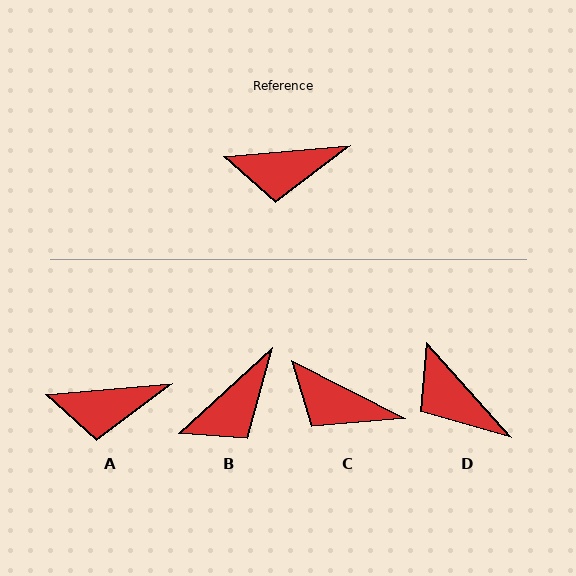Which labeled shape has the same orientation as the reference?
A.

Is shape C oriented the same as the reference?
No, it is off by about 32 degrees.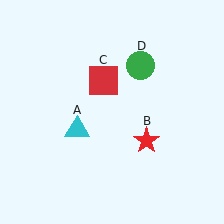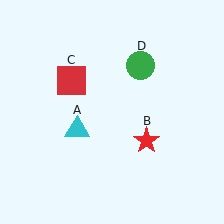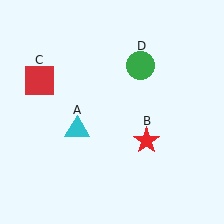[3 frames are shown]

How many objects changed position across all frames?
1 object changed position: red square (object C).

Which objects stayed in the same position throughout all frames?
Cyan triangle (object A) and red star (object B) and green circle (object D) remained stationary.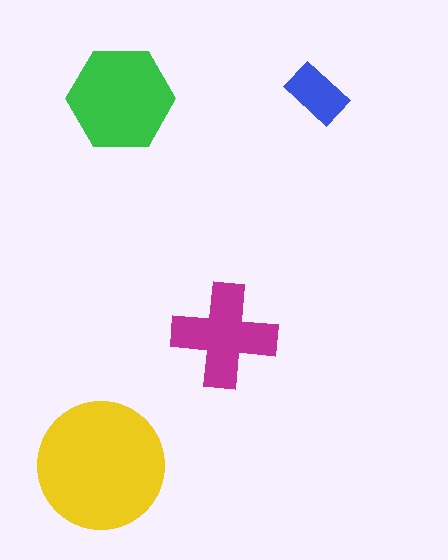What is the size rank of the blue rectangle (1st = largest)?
4th.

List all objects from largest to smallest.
The yellow circle, the green hexagon, the magenta cross, the blue rectangle.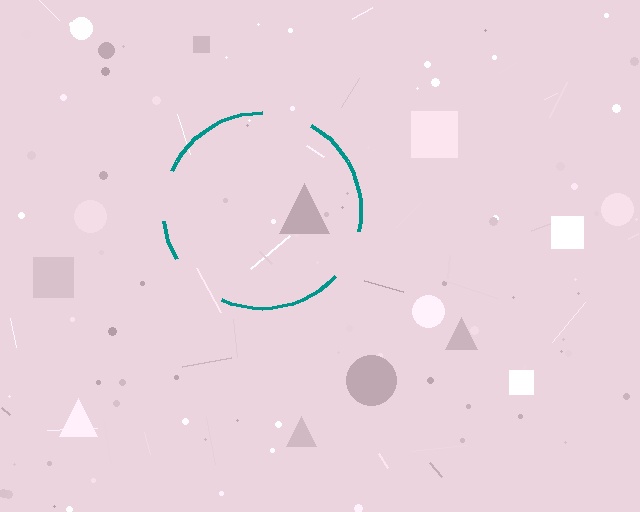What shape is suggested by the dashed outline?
The dashed outline suggests a circle.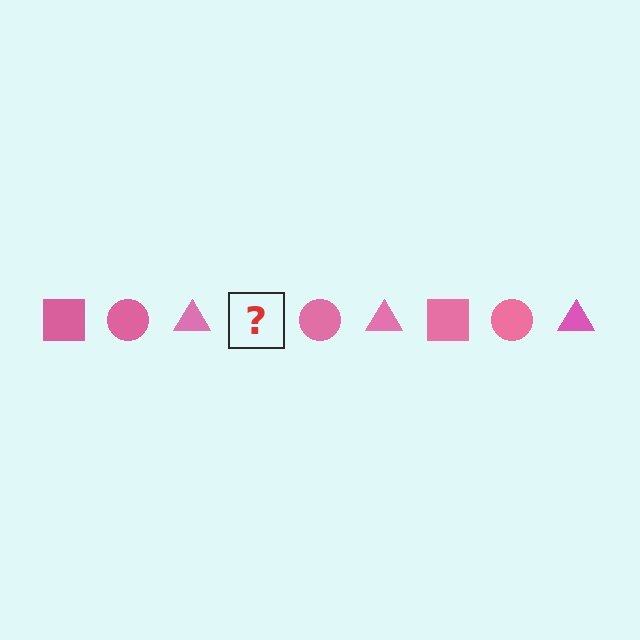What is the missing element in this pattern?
The missing element is a pink square.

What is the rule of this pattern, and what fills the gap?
The rule is that the pattern cycles through square, circle, triangle shapes in pink. The gap should be filled with a pink square.